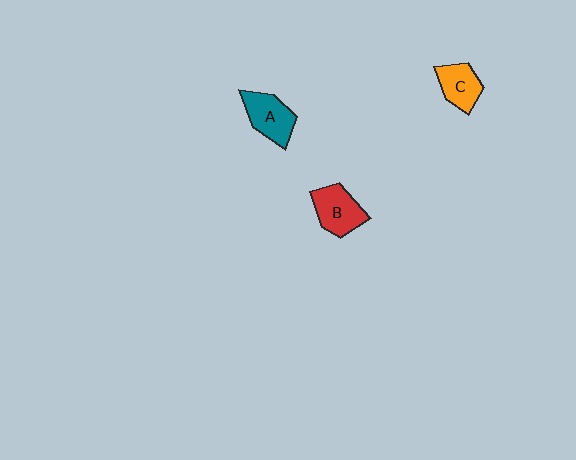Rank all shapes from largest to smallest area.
From largest to smallest: B (red), A (teal), C (orange).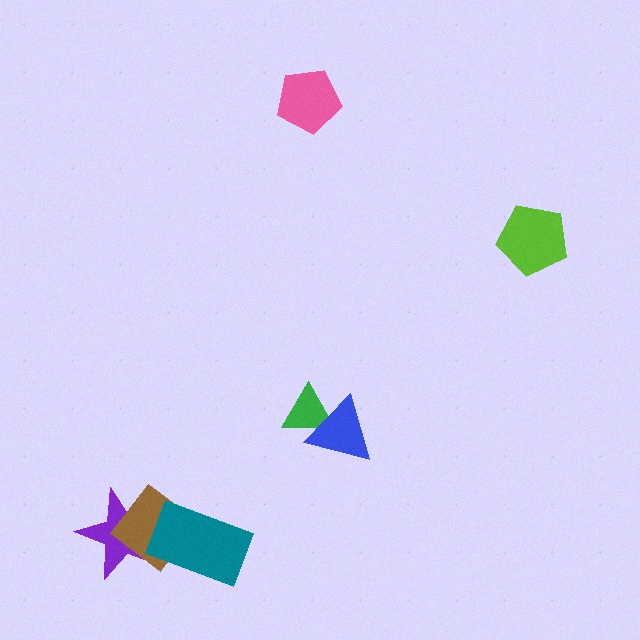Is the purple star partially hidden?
Yes, it is partially covered by another shape.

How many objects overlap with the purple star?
2 objects overlap with the purple star.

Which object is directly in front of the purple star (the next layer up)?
The brown diamond is directly in front of the purple star.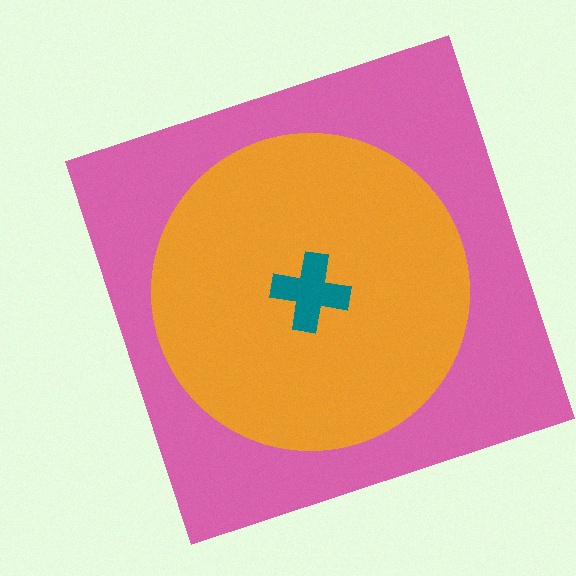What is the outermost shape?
The pink square.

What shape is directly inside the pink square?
The orange circle.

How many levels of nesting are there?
3.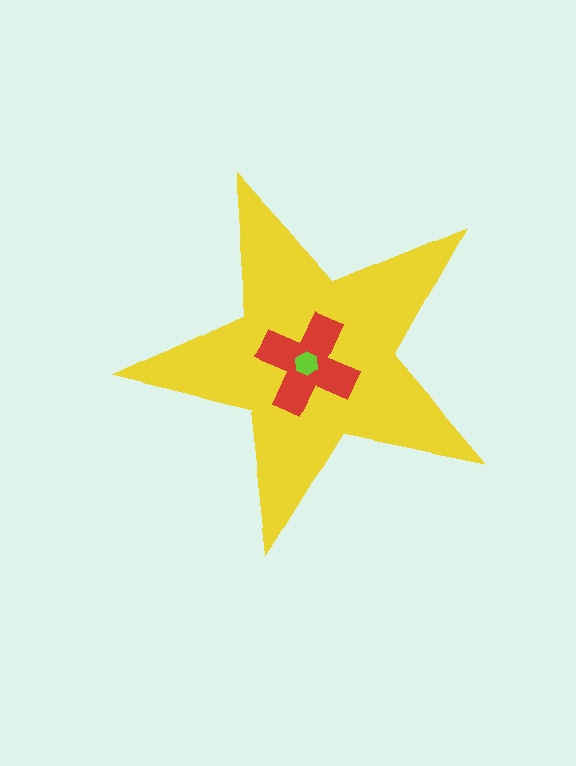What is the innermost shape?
The lime hexagon.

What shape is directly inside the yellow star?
The red cross.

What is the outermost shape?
The yellow star.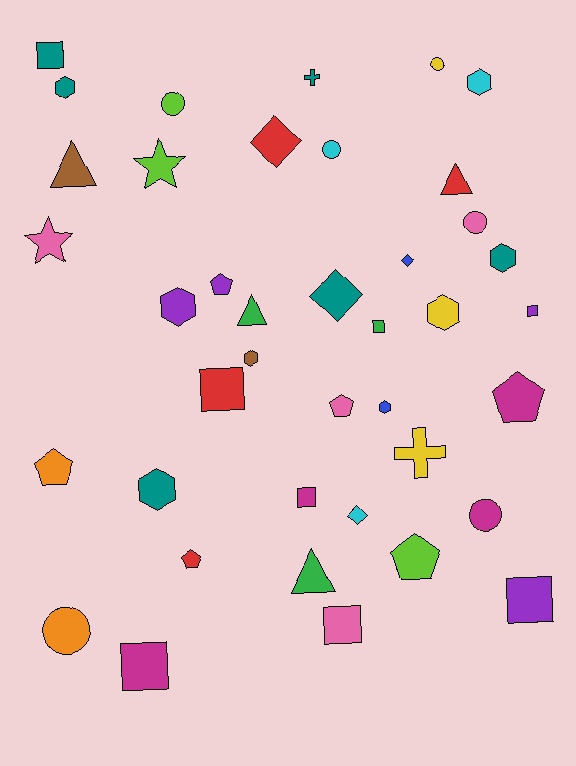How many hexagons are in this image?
There are 8 hexagons.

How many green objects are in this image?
There are 3 green objects.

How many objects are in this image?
There are 40 objects.